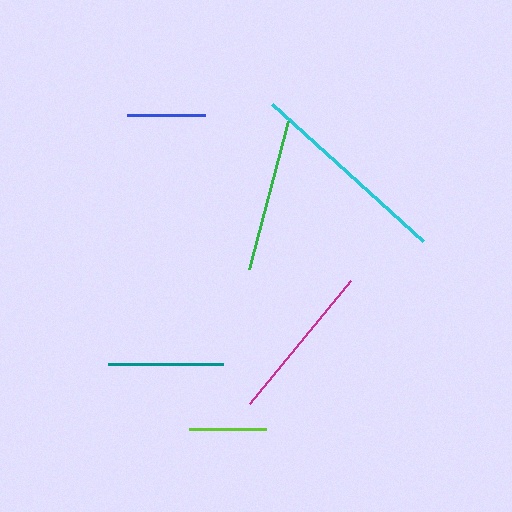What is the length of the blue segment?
The blue segment is approximately 78 pixels long.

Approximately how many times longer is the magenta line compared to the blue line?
The magenta line is approximately 2.0 times the length of the blue line.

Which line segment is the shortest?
The lime line is the shortest at approximately 77 pixels.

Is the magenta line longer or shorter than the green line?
The magenta line is longer than the green line.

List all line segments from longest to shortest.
From longest to shortest: cyan, magenta, green, teal, blue, lime.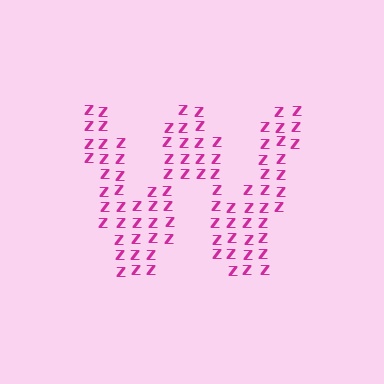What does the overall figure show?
The overall figure shows the letter W.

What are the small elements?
The small elements are letter Z's.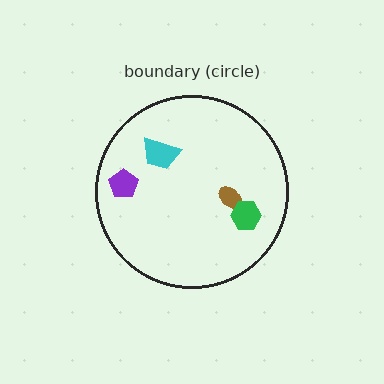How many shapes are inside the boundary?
4 inside, 0 outside.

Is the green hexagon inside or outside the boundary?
Inside.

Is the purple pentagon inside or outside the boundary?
Inside.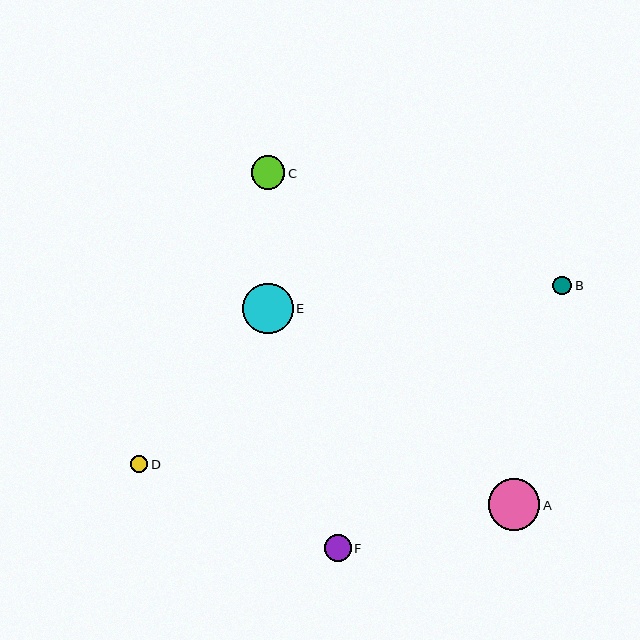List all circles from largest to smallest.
From largest to smallest: A, E, C, F, B, D.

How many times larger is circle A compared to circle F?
Circle A is approximately 1.9 times the size of circle F.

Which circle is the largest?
Circle A is the largest with a size of approximately 52 pixels.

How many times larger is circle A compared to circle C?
Circle A is approximately 1.5 times the size of circle C.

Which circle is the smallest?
Circle D is the smallest with a size of approximately 17 pixels.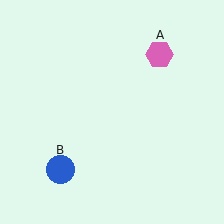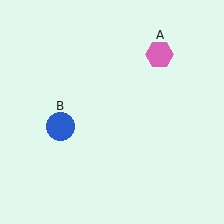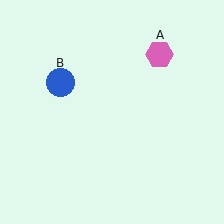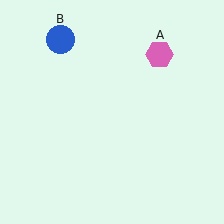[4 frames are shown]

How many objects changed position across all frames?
1 object changed position: blue circle (object B).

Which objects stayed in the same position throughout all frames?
Pink hexagon (object A) remained stationary.